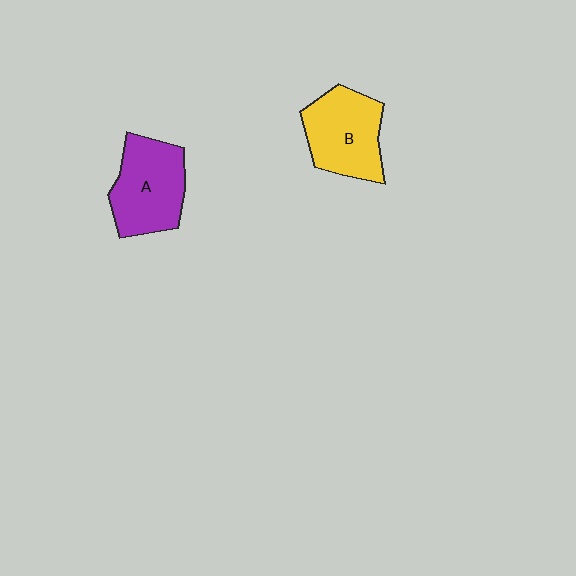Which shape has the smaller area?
Shape B (yellow).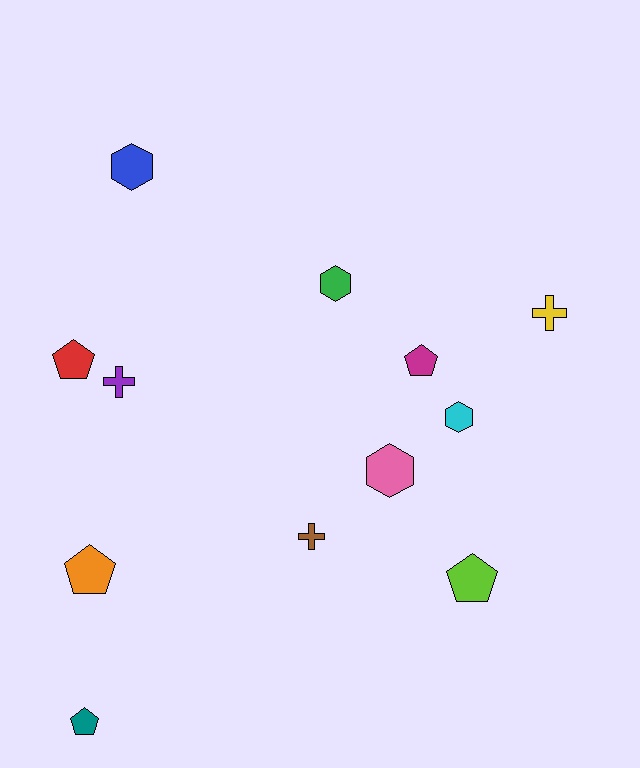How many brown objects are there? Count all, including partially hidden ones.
There is 1 brown object.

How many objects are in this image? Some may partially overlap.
There are 12 objects.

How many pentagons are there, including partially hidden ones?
There are 5 pentagons.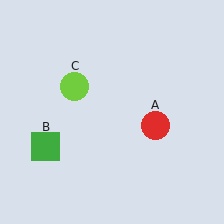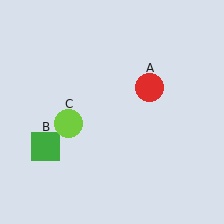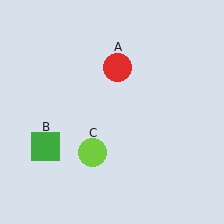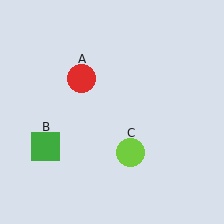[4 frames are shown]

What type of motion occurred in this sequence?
The red circle (object A), lime circle (object C) rotated counterclockwise around the center of the scene.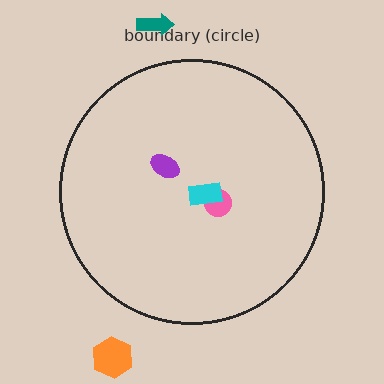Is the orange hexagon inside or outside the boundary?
Outside.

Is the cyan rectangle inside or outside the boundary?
Inside.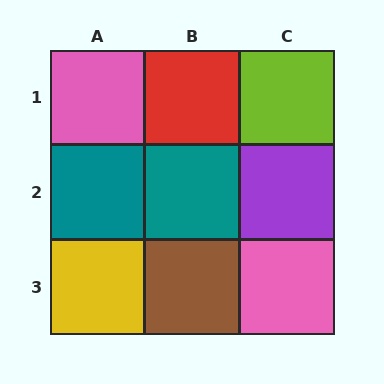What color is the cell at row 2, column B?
Teal.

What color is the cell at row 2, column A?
Teal.